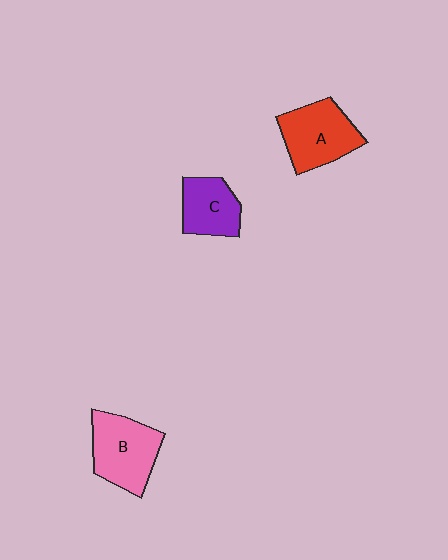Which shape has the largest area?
Shape B (pink).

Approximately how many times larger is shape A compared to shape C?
Approximately 1.3 times.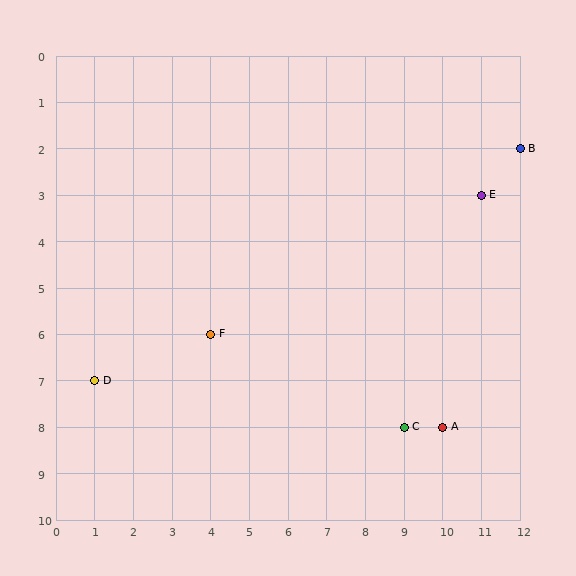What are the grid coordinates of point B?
Point B is at grid coordinates (12, 2).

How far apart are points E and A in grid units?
Points E and A are 1 column and 5 rows apart (about 5.1 grid units diagonally).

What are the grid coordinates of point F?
Point F is at grid coordinates (4, 6).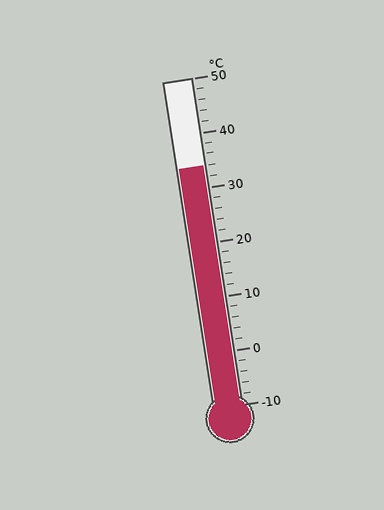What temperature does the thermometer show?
The thermometer shows approximately 34°C.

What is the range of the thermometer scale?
The thermometer scale ranges from -10°C to 50°C.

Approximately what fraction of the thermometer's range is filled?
The thermometer is filled to approximately 75% of its range.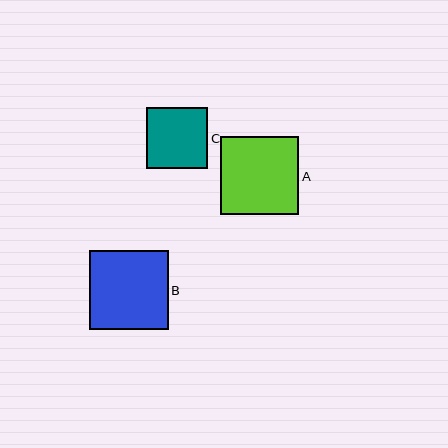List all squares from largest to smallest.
From largest to smallest: B, A, C.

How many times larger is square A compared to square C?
Square A is approximately 1.3 times the size of square C.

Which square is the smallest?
Square C is the smallest with a size of approximately 61 pixels.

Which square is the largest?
Square B is the largest with a size of approximately 79 pixels.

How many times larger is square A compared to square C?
Square A is approximately 1.3 times the size of square C.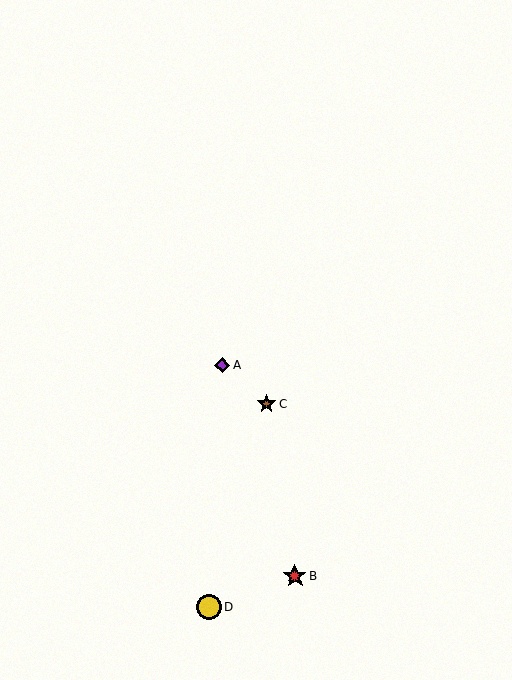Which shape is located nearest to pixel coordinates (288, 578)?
The red star (labeled B) at (295, 576) is nearest to that location.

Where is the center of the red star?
The center of the red star is at (295, 576).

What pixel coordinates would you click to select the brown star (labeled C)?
Click at (267, 404) to select the brown star C.